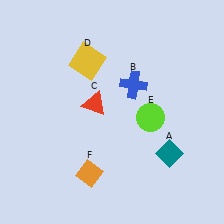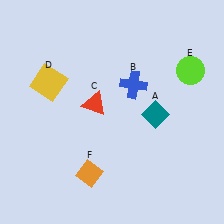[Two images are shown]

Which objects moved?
The objects that moved are: the teal diamond (A), the yellow square (D), the lime circle (E).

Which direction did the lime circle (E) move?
The lime circle (E) moved up.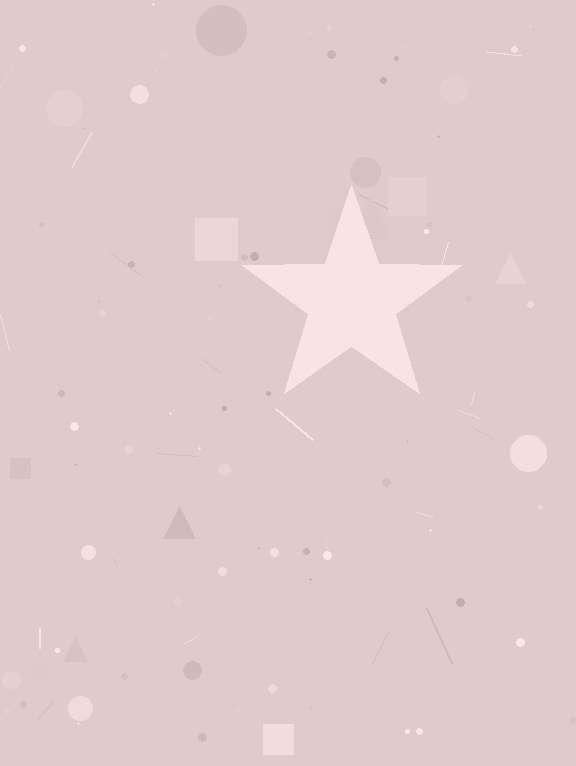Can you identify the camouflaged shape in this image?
The camouflaged shape is a star.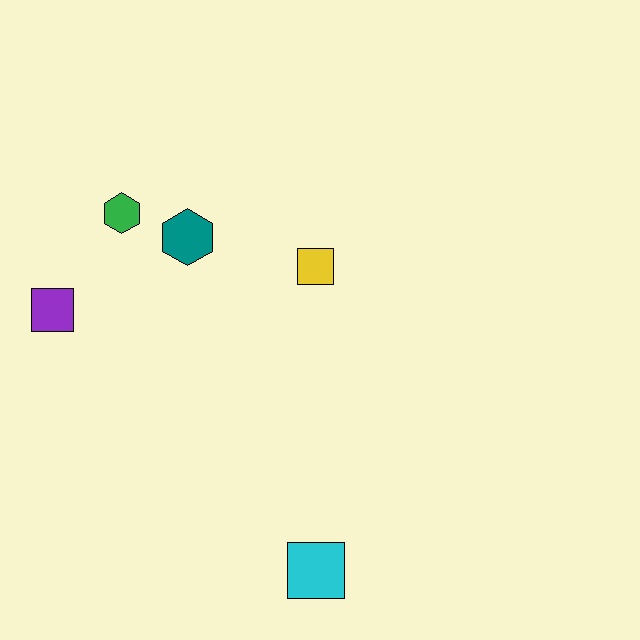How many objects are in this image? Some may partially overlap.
There are 5 objects.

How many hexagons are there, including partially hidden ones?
There are 2 hexagons.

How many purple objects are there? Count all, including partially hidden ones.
There is 1 purple object.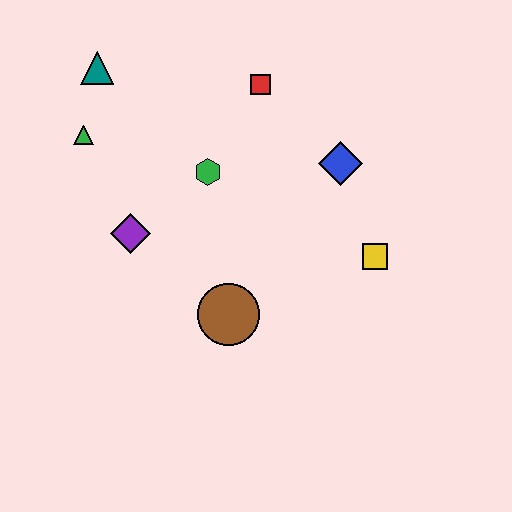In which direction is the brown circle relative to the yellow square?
The brown circle is to the left of the yellow square.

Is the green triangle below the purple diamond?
No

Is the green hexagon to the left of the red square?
Yes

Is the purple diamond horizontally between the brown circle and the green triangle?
Yes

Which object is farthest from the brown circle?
The teal triangle is farthest from the brown circle.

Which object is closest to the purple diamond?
The green hexagon is closest to the purple diamond.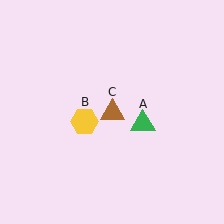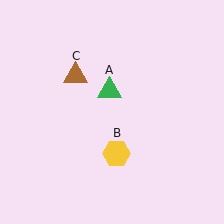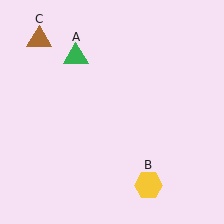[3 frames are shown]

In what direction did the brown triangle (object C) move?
The brown triangle (object C) moved up and to the left.